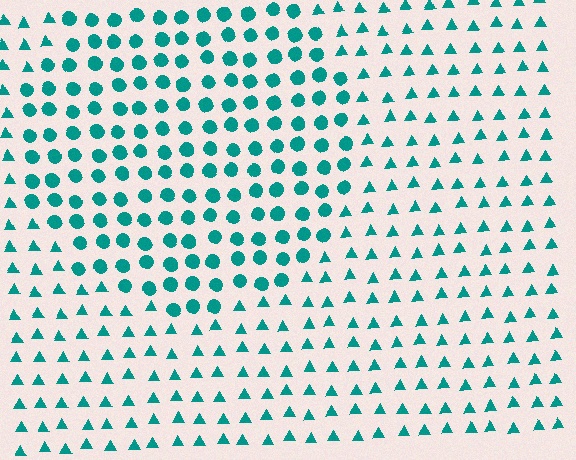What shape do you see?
I see a circle.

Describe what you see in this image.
The image is filled with small teal elements arranged in a uniform grid. A circle-shaped region contains circles, while the surrounding area contains triangles. The boundary is defined purely by the change in element shape.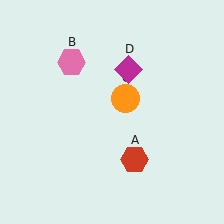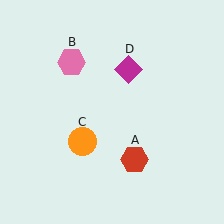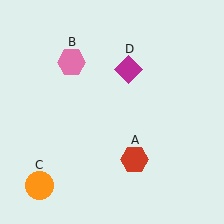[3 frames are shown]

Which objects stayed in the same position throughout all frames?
Red hexagon (object A) and pink hexagon (object B) and magenta diamond (object D) remained stationary.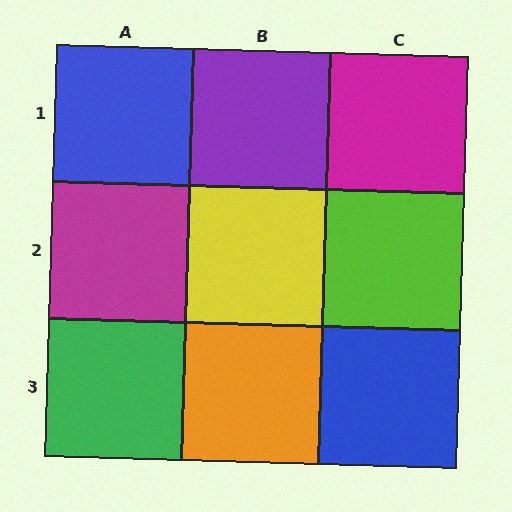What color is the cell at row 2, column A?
Magenta.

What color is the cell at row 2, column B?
Yellow.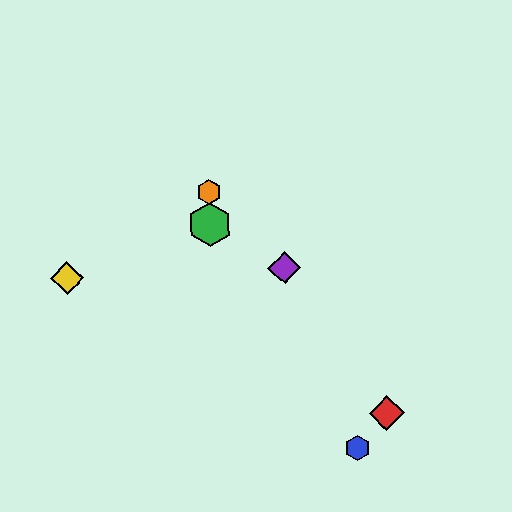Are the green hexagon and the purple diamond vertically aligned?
No, the green hexagon is at x≈209 and the purple diamond is at x≈284.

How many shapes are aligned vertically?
2 shapes (the green hexagon, the orange hexagon) are aligned vertically.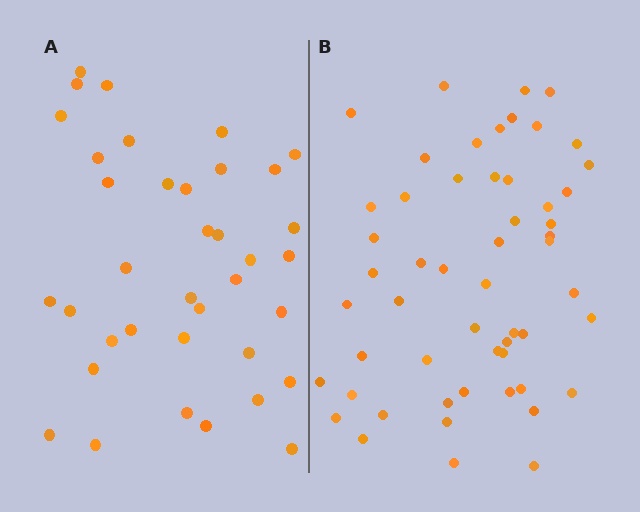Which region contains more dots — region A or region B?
Region B (the right region) has more dots.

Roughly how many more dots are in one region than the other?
Region B has approximately 15 more dots than region A.